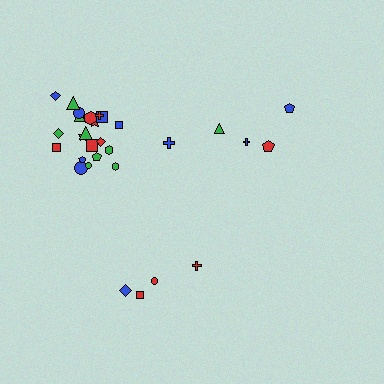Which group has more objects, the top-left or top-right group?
The top-left group.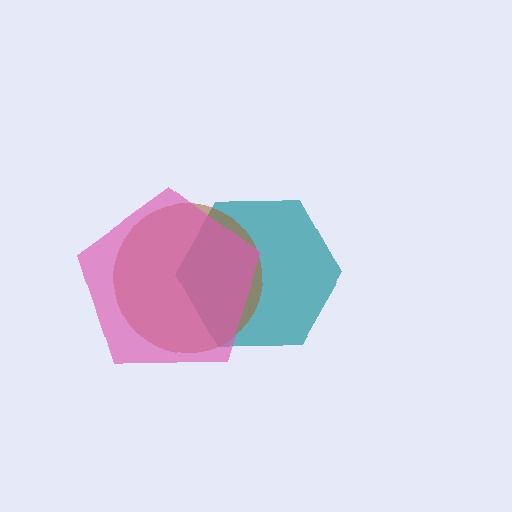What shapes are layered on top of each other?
The layered shapes are: a teal hexagon, a brown circle, a pink pentagon.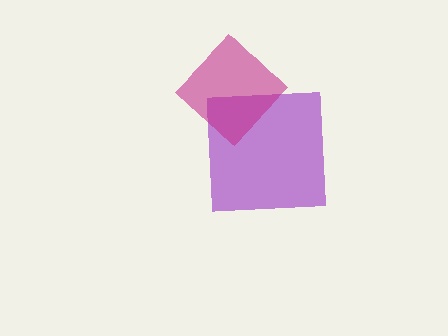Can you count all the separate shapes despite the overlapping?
Yes, there are 2 separate shapes.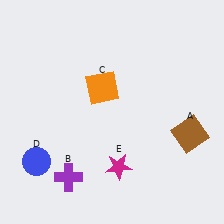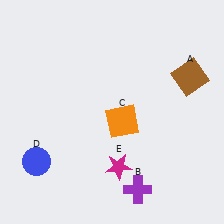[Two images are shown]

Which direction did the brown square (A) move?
The brown square (A) moved up.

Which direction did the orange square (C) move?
The orange square (C) moved down.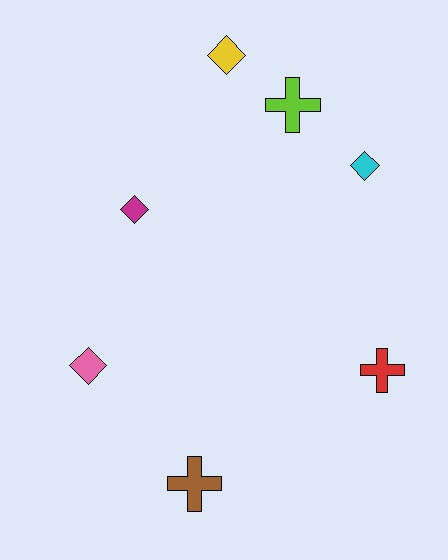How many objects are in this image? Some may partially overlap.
There are 7 objects.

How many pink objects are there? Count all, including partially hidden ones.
There is 1 pink object.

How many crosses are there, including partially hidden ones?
There are 3 crosses.